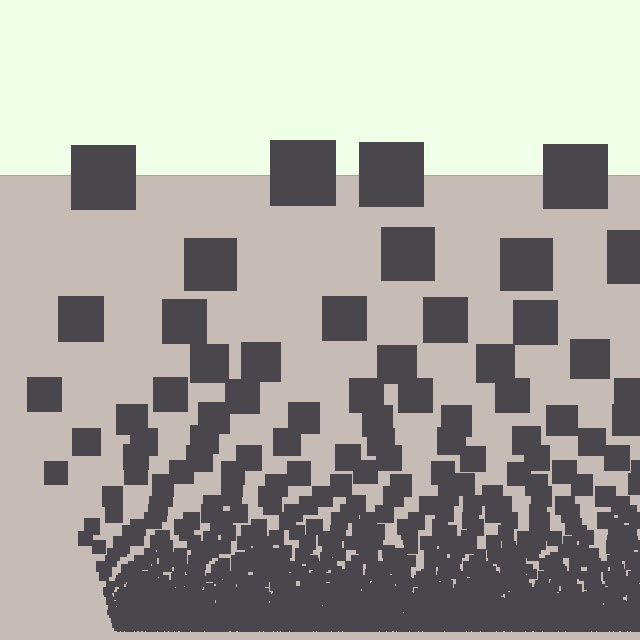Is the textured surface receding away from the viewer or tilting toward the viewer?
The surface appears to tilt toward the viewer. Texture elements get larger and sparser toward the top.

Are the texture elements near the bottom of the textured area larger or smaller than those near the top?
Smaller. The gradient is inverted — elements near the bottom are smaller and denser.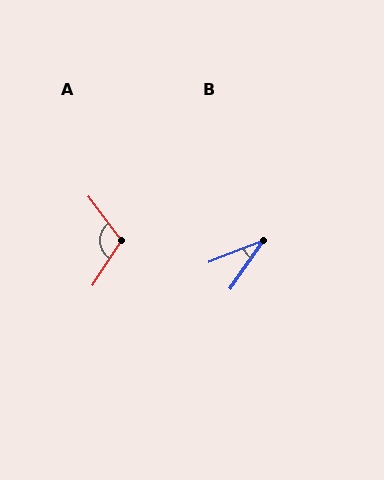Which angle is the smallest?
B, at approximately 34 degrees.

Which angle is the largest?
A, at approximately 110 degrees.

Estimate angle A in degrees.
Approximately 110 degrees.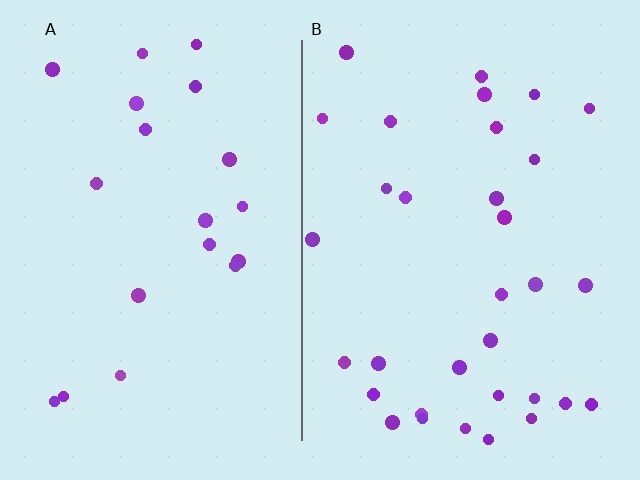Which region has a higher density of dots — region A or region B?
B (the right).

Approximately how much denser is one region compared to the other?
Approximately 1.6× — region B over region A.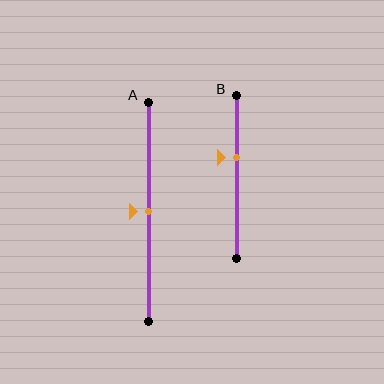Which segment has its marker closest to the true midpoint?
Segment A has its marker closest to the true midpoint.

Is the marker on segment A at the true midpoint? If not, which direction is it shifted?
Yes, the marker on segment A is at the true midpoint.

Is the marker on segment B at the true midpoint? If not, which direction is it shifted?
No, the marker on segment B is shifted upward by about 12% of the segment length.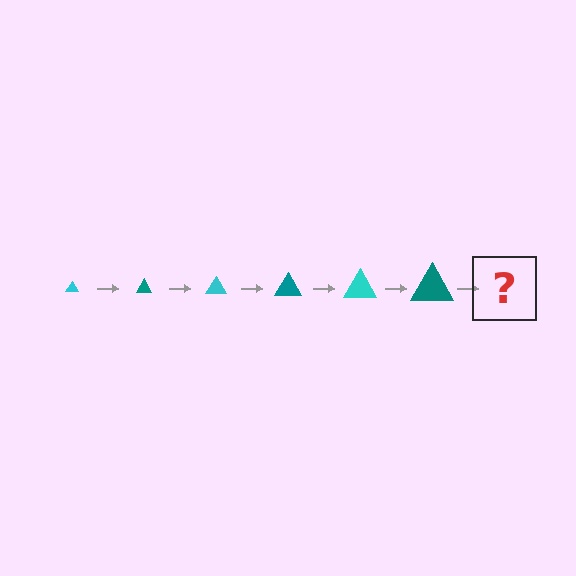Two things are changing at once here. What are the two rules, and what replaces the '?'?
The two rules are that the triangle grows larger each step and the color cycles through cyan and teal. The '?' should be a cyan triangle, larger than the previous one.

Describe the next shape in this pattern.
It should be a cyan triangle, larger than the previous one.